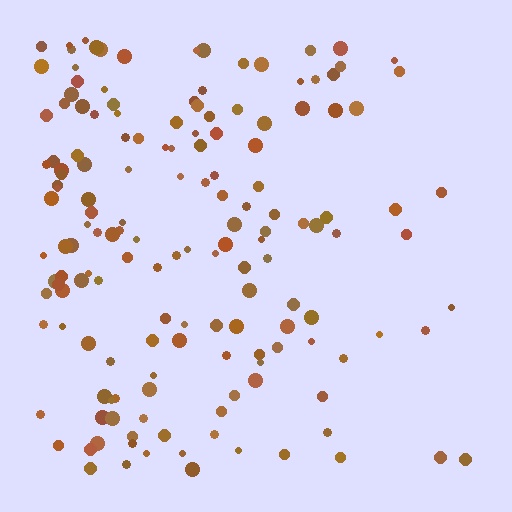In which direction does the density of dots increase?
From right to left, with the left side densest.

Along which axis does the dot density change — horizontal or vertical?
Horizontal.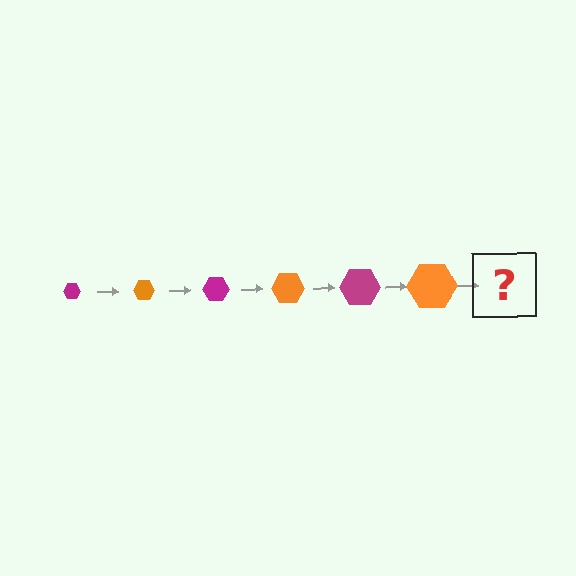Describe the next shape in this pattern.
It should be a magenta hexagon, larger than the previous one.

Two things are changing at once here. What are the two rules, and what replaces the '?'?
The two rules are that the hexagon grows larger each step and the color cycles through magenta and orange. The '?' should be a magenta hexagon, larger than the previous one.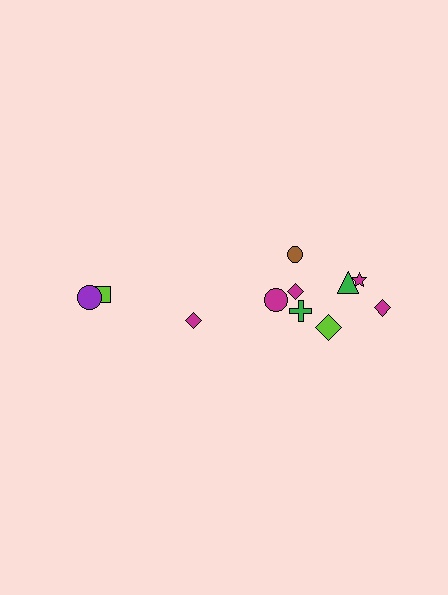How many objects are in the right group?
There are 8 objects.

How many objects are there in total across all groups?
There are 11 objects.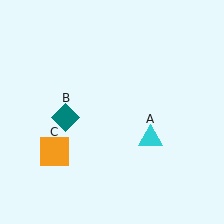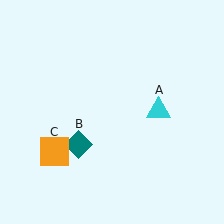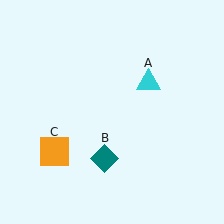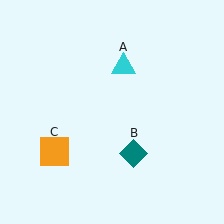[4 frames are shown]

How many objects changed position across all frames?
2 objects changed position: cyan triangle (object A), teal diamond (object B).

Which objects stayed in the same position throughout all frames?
Orange square (object C) remained stationary.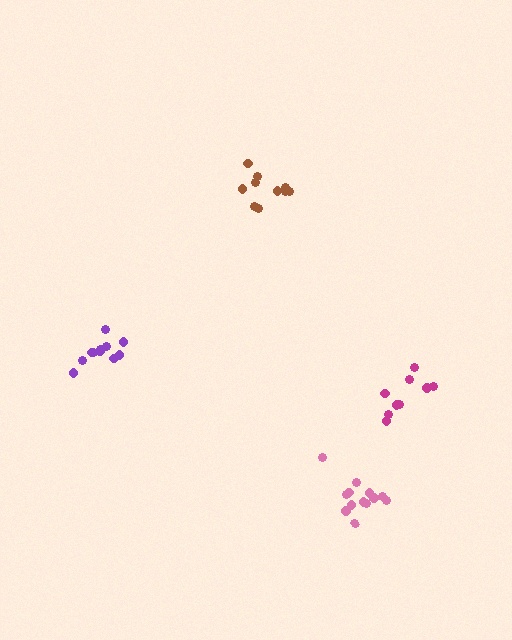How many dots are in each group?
Group 1: 11 dots, Group 2: 9 dots, Group 3: 10 dots, Group 4: 13 dots (43 total).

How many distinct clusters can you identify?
There are 4 distinct clusters.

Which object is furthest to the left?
The purple cluster is leftmost.